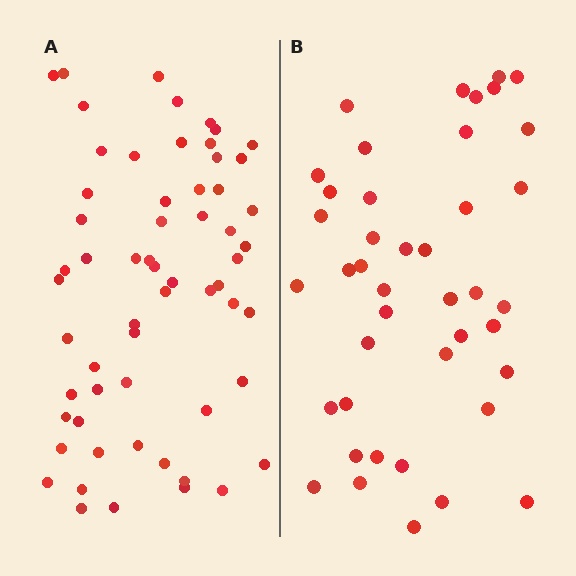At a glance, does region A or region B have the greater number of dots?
Region A (the left region) has more dots.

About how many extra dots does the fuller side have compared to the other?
Region A has approximately 20 more dots than region B.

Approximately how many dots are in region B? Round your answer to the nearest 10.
About 40 dots. (The exact count is 42, which rounds to 40.)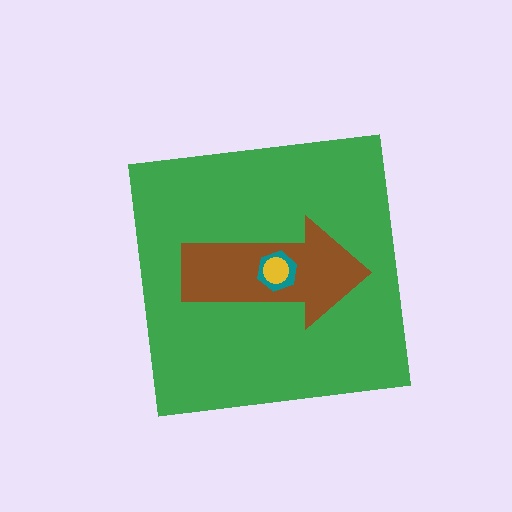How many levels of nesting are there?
4.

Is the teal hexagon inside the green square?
Yes.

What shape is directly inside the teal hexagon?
The yellow circle.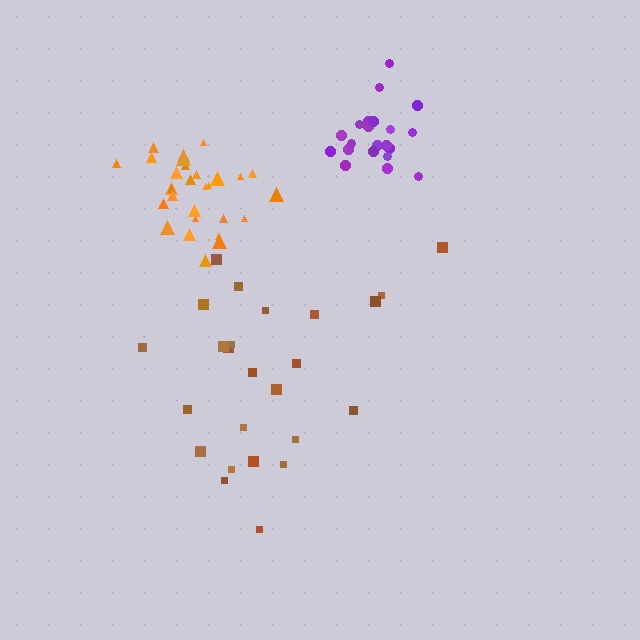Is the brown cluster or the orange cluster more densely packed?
Orange.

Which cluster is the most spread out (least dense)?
Brown.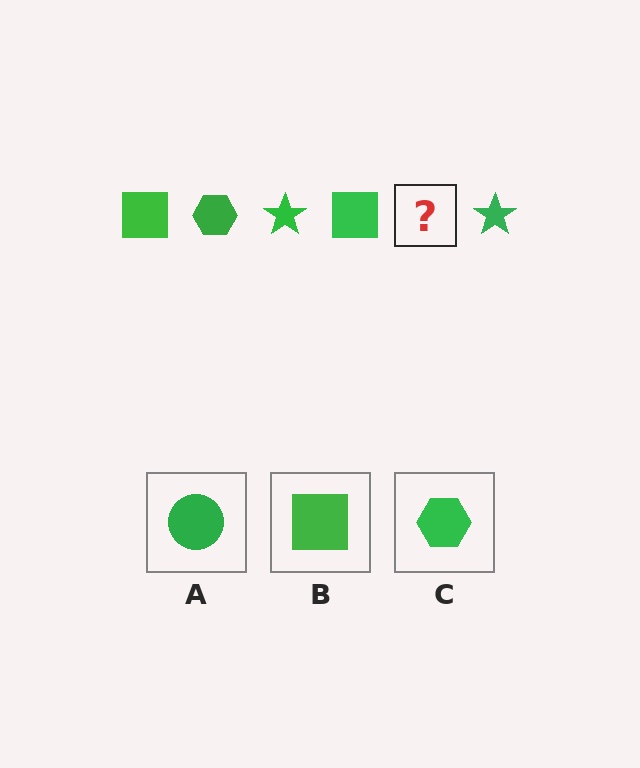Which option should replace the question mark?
Option C.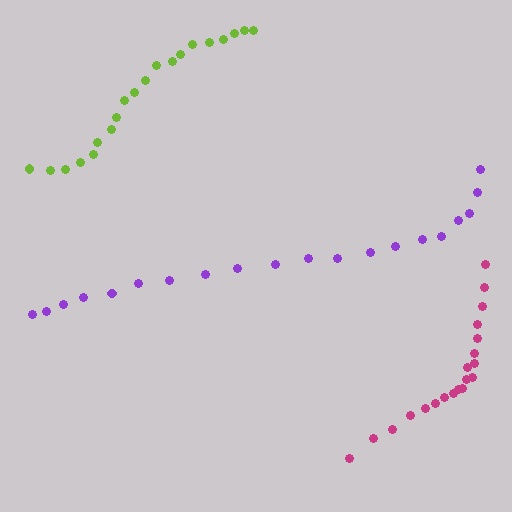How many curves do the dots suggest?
There are 3 distinct paths.